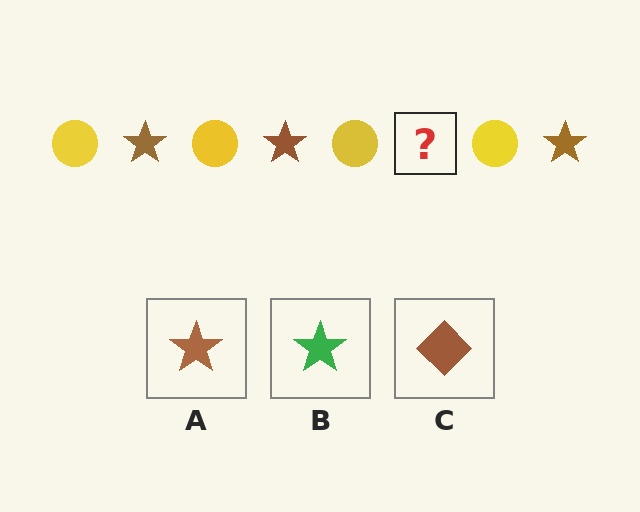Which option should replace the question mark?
Option A.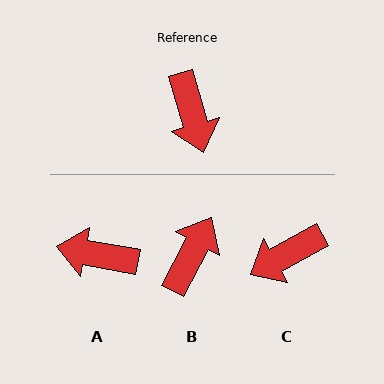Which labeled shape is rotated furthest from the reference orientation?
B, about 136 degrees away.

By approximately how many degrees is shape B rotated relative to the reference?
Approximately 136 degrees counter-clockwise.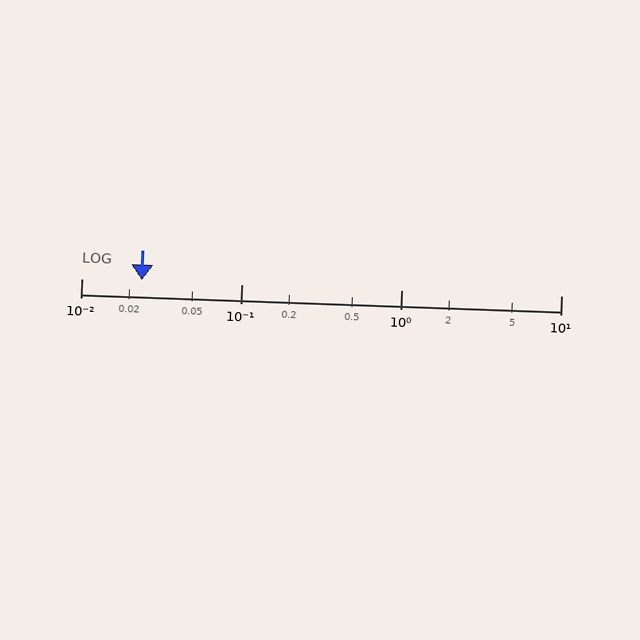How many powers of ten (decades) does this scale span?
The scale spans 3 decades, from 0.01 to 10.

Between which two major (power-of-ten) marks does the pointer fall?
The pointer is between 0.01 and 0.1.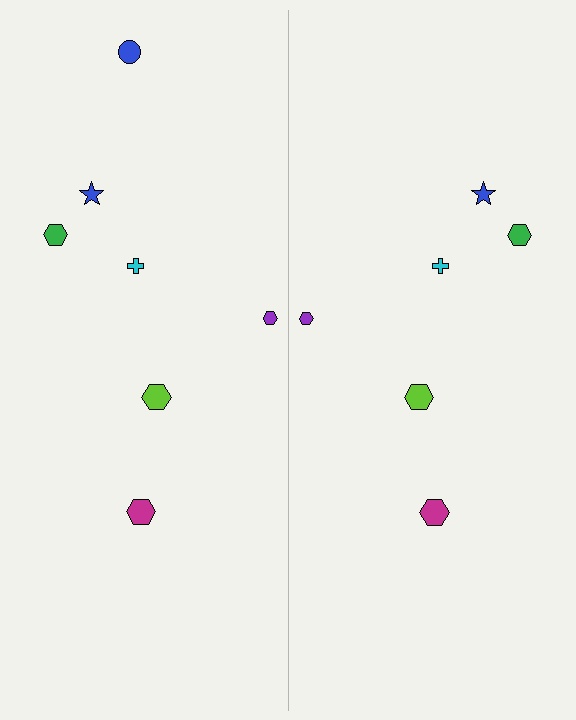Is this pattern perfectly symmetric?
No, the pattern is not perfectly symmetric. A blue circle is missing from the right side.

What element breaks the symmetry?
A blue circle is missing from the right side.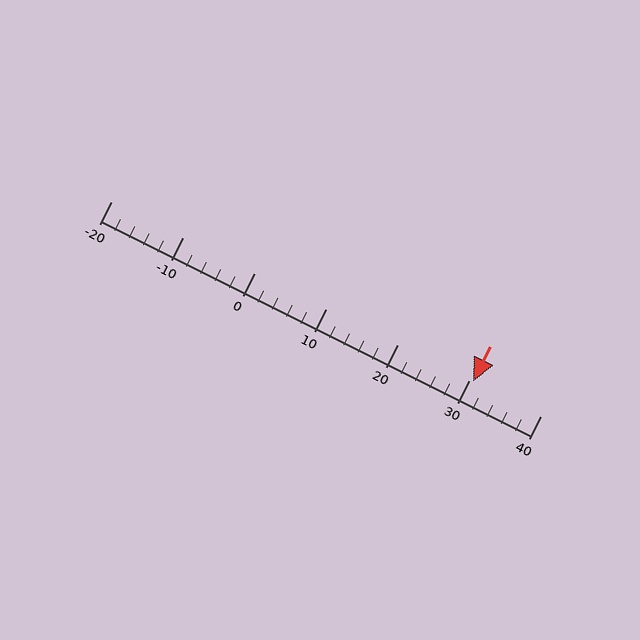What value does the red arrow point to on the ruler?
The red arrow points to approximately 30.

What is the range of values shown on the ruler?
The ruler shows values from -20 to 40.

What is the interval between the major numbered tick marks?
The major tick marks are spaced 10 units apart.